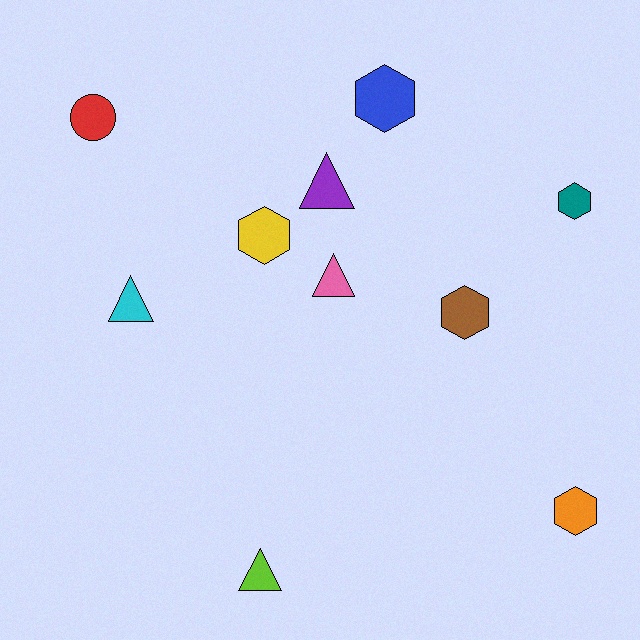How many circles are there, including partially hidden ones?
There is 1 circle.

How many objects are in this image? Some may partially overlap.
There are 10 objects.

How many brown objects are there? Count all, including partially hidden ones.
There is 1 brown object.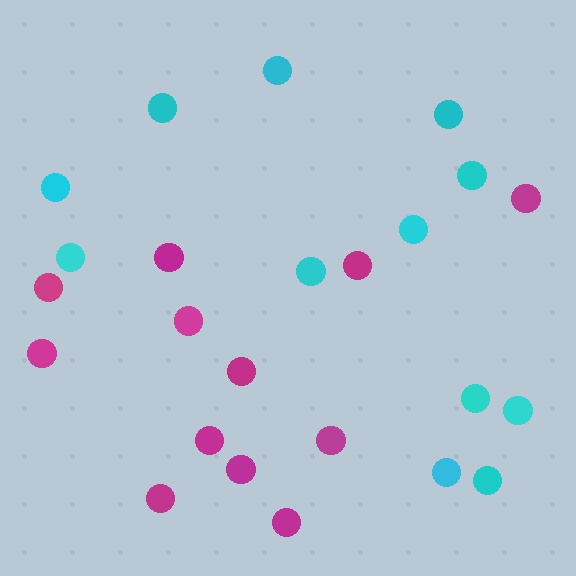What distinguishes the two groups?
There are 2 groups: one group of magenta circles (12) and one group of cyan circles (12).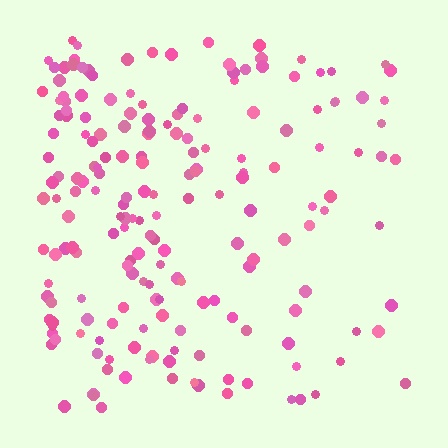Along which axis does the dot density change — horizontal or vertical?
Horizontal.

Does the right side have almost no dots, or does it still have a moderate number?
Still a moderate number, just noticeably fewer than the left.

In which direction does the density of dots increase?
From right to left, with the left side densest.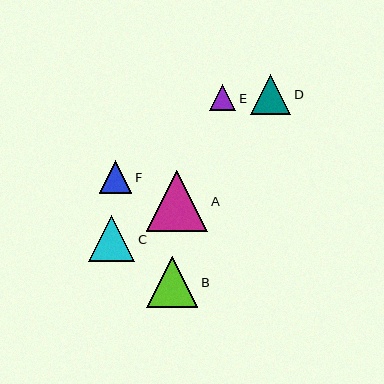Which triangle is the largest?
Triangle A is the largest with a size of approximately 61 pixels.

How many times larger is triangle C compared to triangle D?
Triangle C is approximately 1.1 times the size of triangle D.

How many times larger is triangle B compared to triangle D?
Triangle B is approximately 1.3 times the size of triangle D.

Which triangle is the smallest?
Triangle E is the smallest with a size of approximately 26 pixels.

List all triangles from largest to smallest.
From largest to smallest: A, B, C, D, F, E.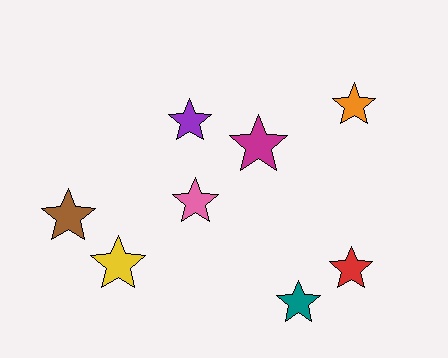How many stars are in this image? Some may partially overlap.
There are 8 stars.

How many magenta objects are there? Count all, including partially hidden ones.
There is 1 magenta object.